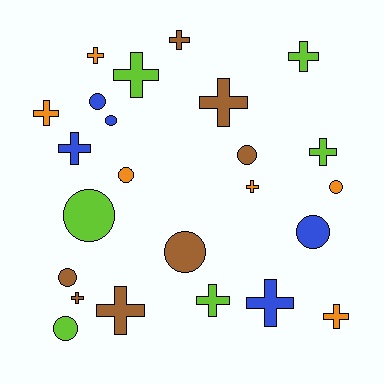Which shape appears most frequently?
Cross, with 14 objects.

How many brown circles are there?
There are 3 brown circles.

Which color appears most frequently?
Brown, with 7 objects.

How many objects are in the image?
There are 24 objects.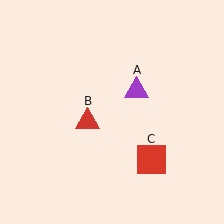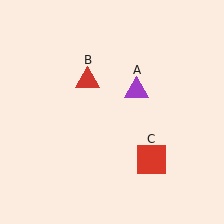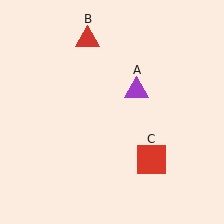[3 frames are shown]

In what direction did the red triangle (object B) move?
The red triangle (object B) moved up.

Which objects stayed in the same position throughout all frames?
Purple triangle (object A) and red square (object C) remained stationary.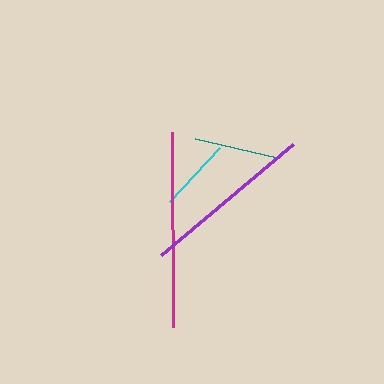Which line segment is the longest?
The magenta line is the longest at approximately 195 pixels.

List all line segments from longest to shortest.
From longest to shortest: magenta, purple, teal, cyan.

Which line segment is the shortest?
The cyan line is the shortest at approximately 73 pixels.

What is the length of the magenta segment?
The magenta segment is approximately 195 pixels long.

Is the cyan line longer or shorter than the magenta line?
The magenta line is longer than the cyan line.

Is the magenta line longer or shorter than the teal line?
The magenta line is longer than the teal line.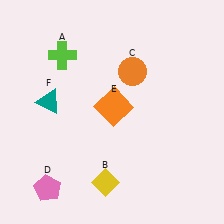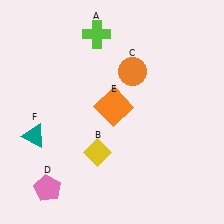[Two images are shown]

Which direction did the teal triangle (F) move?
The teal triangle (F) moved down.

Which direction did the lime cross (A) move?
The lime cross (A) moved right.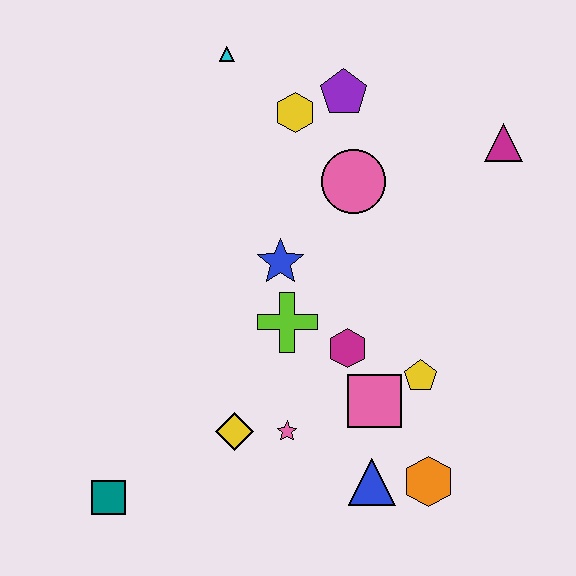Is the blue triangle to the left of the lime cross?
No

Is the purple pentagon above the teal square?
Yes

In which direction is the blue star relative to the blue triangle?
The blue star is above the blue triangle.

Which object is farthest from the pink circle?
The teal square is farthest from the pink circle.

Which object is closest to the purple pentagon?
The yellow hexagon is closest to the purple pentagon.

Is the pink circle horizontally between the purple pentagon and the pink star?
No